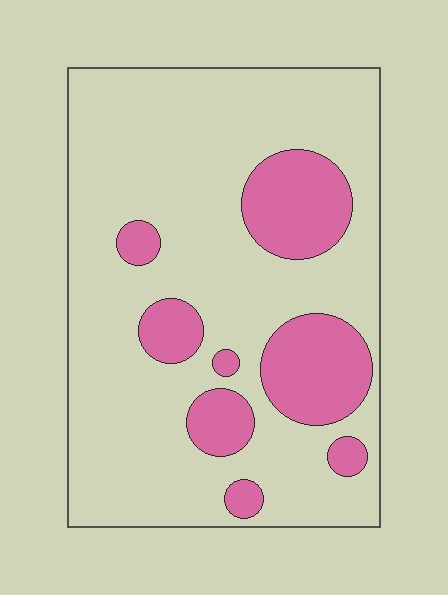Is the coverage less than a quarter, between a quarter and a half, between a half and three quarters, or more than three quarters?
Less than a quarter.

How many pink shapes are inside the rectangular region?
8.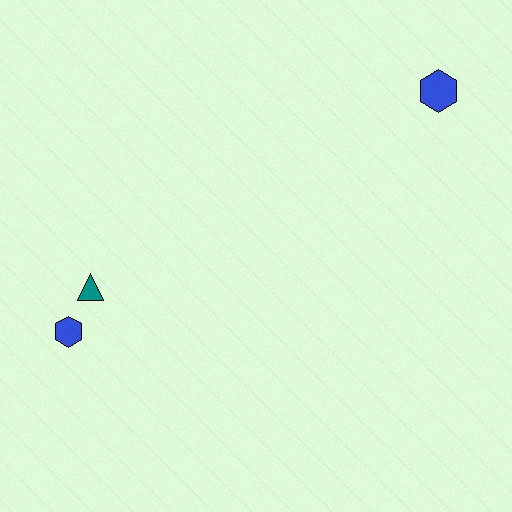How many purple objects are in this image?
There are no purple objects.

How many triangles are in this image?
There is 1 triangle.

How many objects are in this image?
There are 3 objects.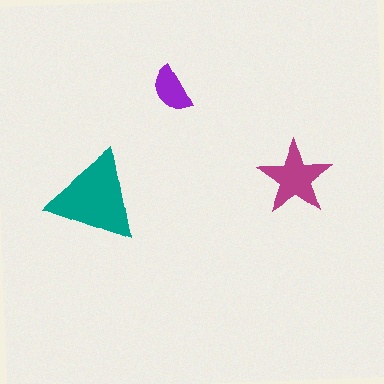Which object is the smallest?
The purple semicircle.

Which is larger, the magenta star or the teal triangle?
The teal triangle.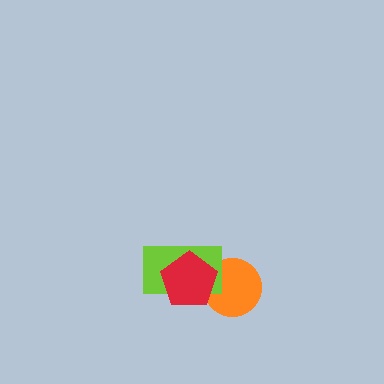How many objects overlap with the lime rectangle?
2 objects overlap with the lime rectangle.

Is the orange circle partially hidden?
Yes, it is partially covered by another shape.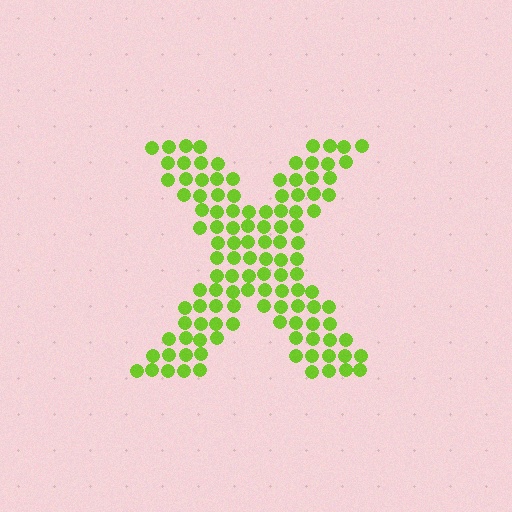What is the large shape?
The large shape is the letter X.